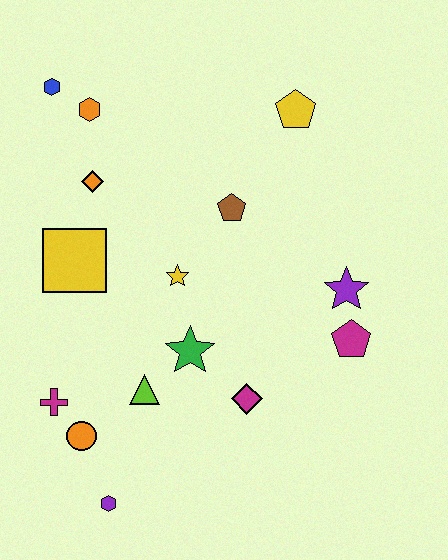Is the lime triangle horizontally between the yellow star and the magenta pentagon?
No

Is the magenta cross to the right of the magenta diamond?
No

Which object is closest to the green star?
The lime triangle is closest to the green star.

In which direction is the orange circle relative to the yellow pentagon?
The orange circle is below the yellow pentagon.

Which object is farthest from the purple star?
The blue hexagon is farthest from the purple star.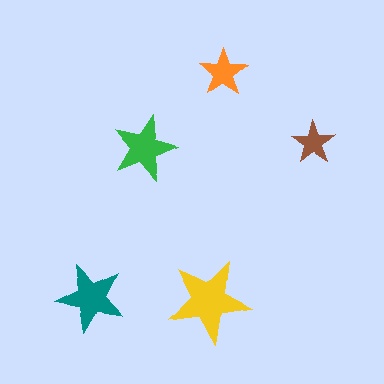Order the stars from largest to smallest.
the yellow one, the teal one, the green one, the orange one, the brown one.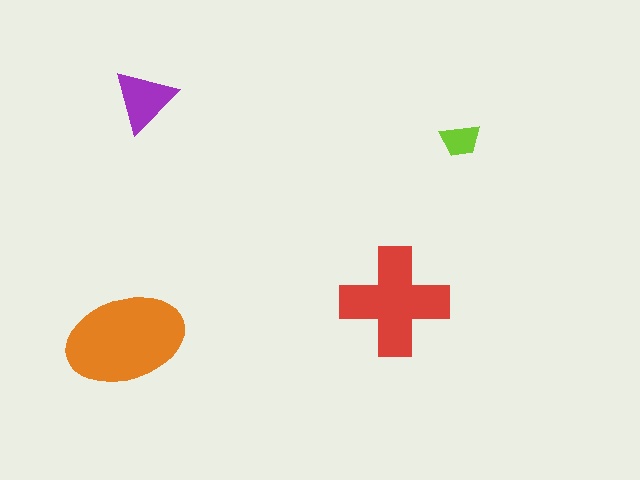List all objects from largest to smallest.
The orange ellipse, the red cross, the purple triangle, the lime trapezoid.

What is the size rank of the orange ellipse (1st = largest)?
1st.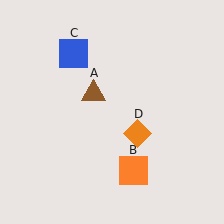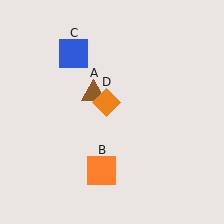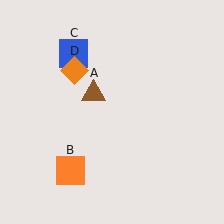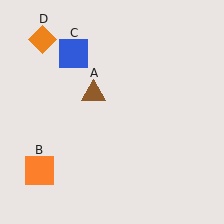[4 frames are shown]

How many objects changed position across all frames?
2 objects changed position: orange square (object B), orange diamond (object D).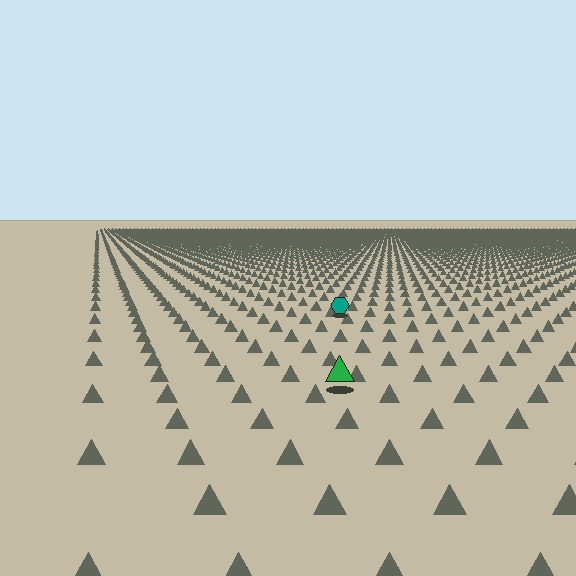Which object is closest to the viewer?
The green triangle is closest. The texture marks near it are larger and more spread out.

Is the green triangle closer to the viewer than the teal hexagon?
Yes. The green triangle is closer — you can tell from the texture gradient: the ground texture is coarser near it.